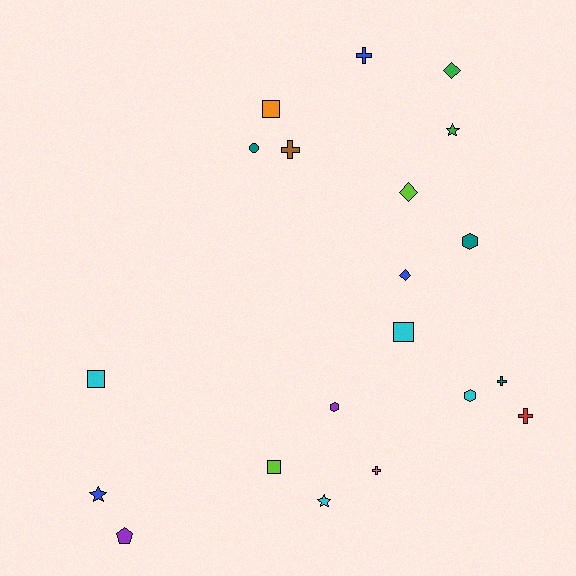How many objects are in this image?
There are 20 objects.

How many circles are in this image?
There is 1 circle.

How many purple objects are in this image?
There are 2 purple objects.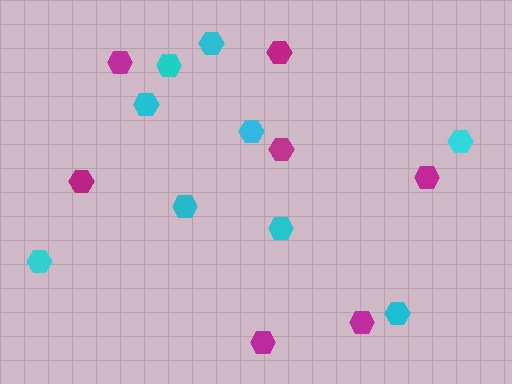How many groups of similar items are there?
There are 2 groups: one group of magenta hexagons (7) and one group of cyan hexagons (9).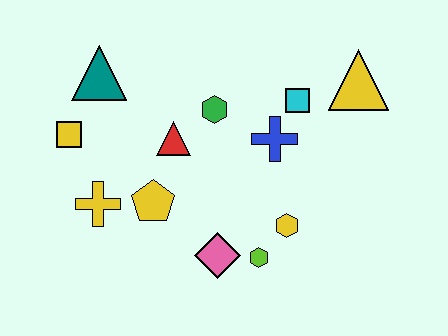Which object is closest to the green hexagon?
The red triangle is closest to the green hexagon.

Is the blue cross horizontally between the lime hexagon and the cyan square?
Yes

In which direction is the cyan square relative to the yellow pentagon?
The cyan square is to the right of the yellow pentagon.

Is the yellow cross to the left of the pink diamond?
Yes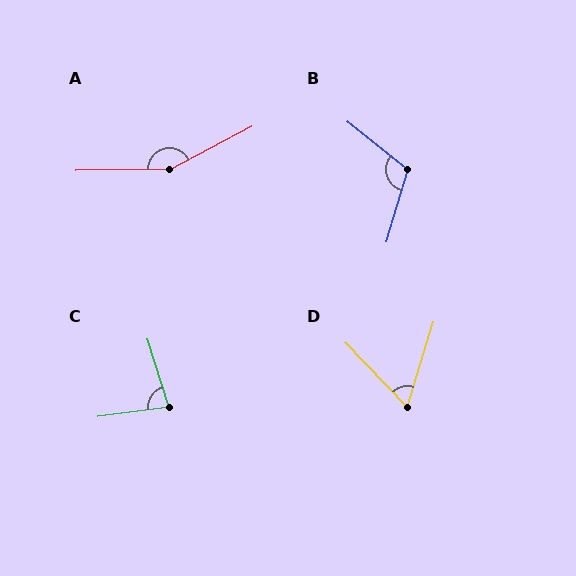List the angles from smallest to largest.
D (61°), C (80°), B (112°), A (153°).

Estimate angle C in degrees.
Approximately 80 degrees.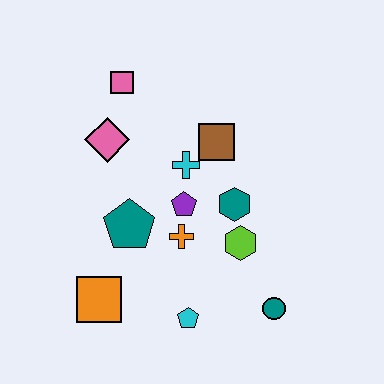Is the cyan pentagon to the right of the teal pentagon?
Yes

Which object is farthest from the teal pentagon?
The teal circle is farthest from the teal pentagon.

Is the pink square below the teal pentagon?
No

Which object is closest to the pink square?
The pink diamond is closest to the pink square.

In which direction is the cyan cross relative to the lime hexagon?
The cyan cross is above the lime hexagon.